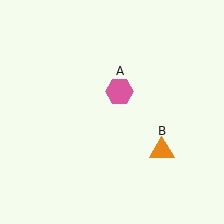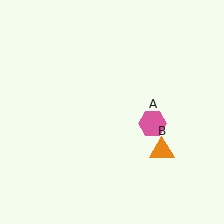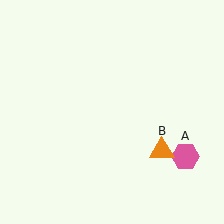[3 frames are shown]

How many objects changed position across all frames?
1 object changed position: pink hexagon (object A).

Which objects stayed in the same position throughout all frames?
Orange triangle (object B) remained stationary.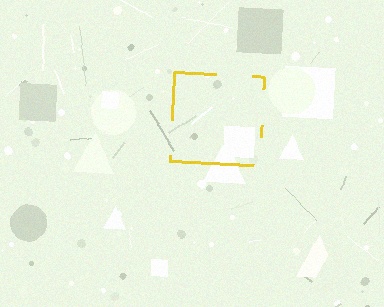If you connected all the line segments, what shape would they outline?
They would outline a square.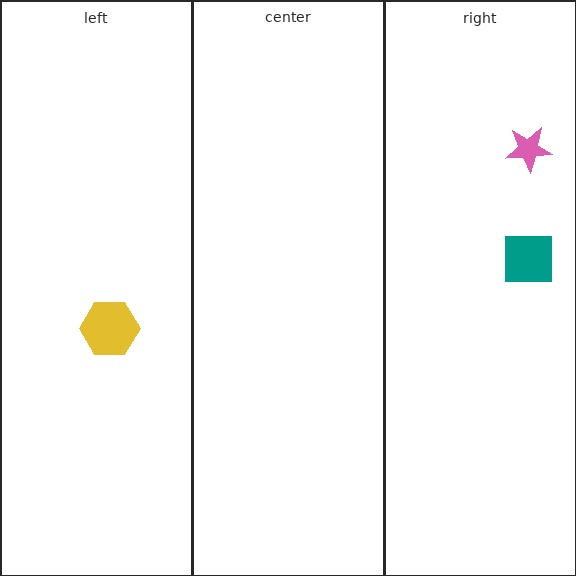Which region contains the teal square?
The right region.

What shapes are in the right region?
The pink star, the teal square.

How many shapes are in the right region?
2.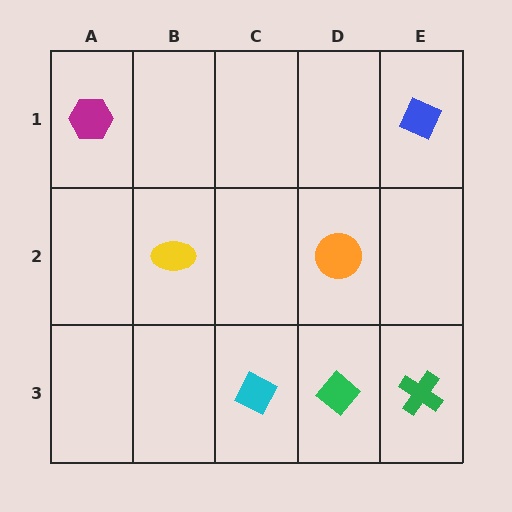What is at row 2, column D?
An orange circle.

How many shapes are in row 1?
2 shapes.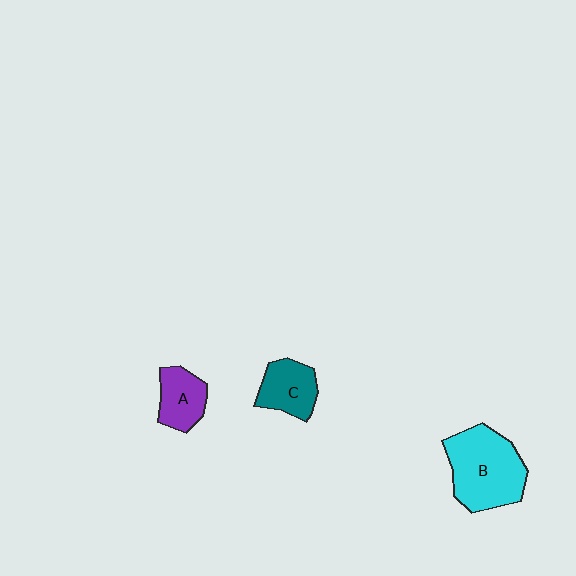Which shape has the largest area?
Shape B (cyan).